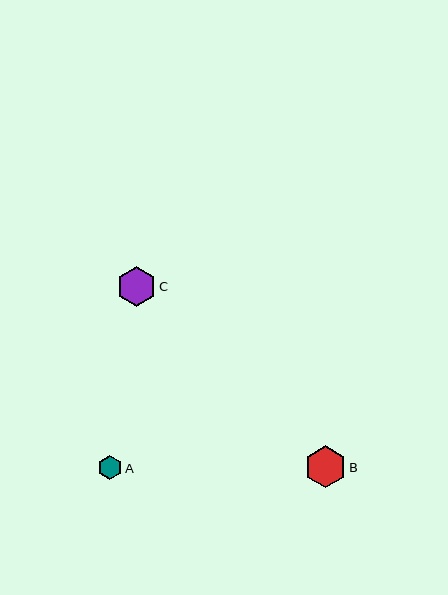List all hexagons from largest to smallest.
From largest to smallest: B, C, A.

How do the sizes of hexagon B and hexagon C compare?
Hexagon B and hexagon C are approximately the same size.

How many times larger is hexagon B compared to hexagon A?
Hexagon B is approximately 1.7 times the size of hexagon A.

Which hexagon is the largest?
Hexagon B is the largest with a size of approximately 42 pixels.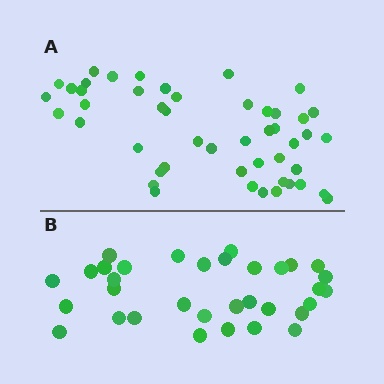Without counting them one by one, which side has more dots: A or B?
Region A (the top region) has more dots.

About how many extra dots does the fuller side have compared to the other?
Region A has approximately 15 more dots than region B.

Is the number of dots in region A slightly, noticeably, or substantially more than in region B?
Region A has substantially more. The ratio is roughly 1.5 to 1.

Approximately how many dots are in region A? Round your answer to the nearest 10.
About 50 dots. (The exact count is 48, which rounds to 50.)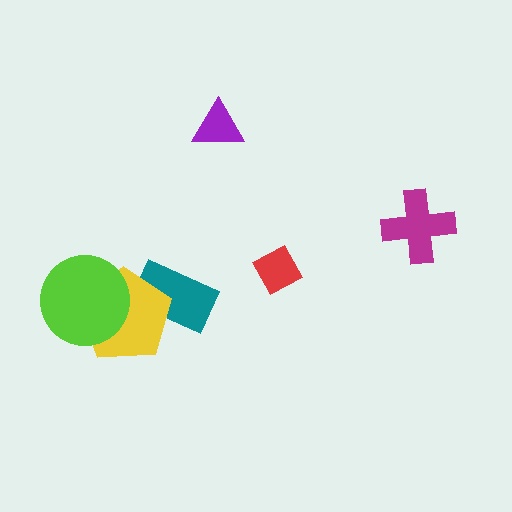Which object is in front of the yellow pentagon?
The lime circle is in front of the yellow pentagon.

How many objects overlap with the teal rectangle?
1 object overlaps with the teal rectangle.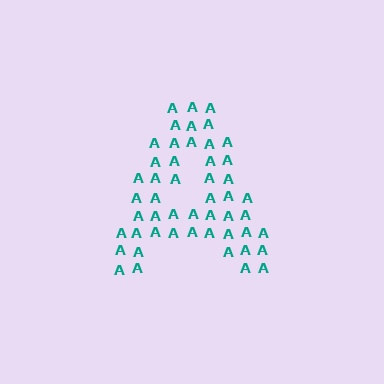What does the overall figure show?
The overall figure shows the letter A.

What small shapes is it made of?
It is made of small letter A's.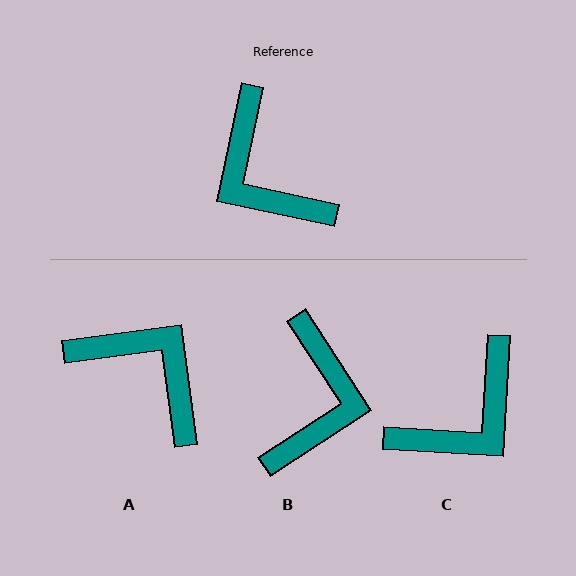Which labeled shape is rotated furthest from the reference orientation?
A, about 160 degrees away.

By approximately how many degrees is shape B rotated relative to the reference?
Approximately 135 degrees counter-clockwise.